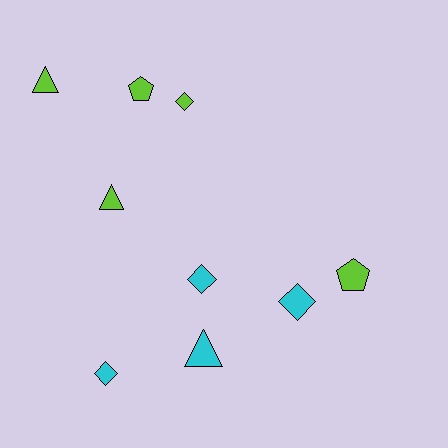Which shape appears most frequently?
Diamond, with 4 objects.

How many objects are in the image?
There are 9 objects.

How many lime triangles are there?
There are 2 lime triangles.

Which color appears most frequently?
Lime, with 5 objects.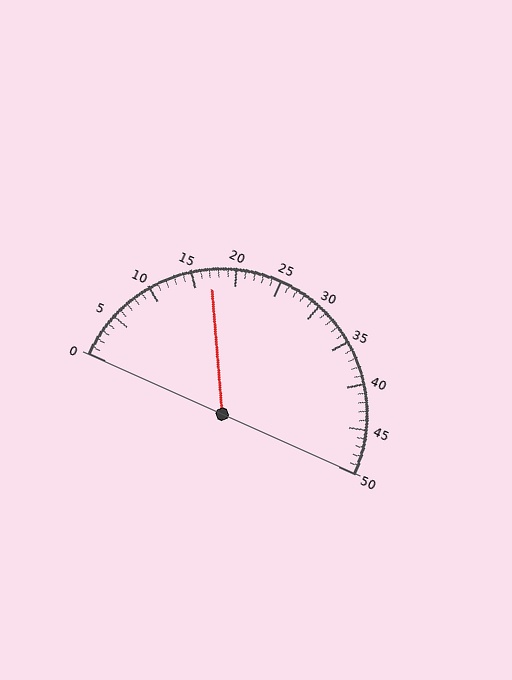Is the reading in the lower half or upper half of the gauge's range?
The reading is in the lower half of the range (0 to 50).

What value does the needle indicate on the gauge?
The needle indicates approximately 17.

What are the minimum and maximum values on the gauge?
The gauge ranges from 0 to 50.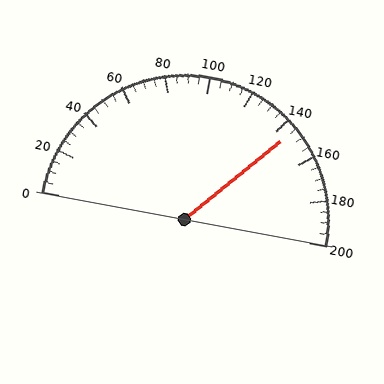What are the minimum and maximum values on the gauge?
The gauge ranges from 0 to 200.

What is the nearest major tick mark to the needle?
The nearest major tick mark is 140.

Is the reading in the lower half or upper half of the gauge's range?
The reading is in the upper half of the range (0 to 200).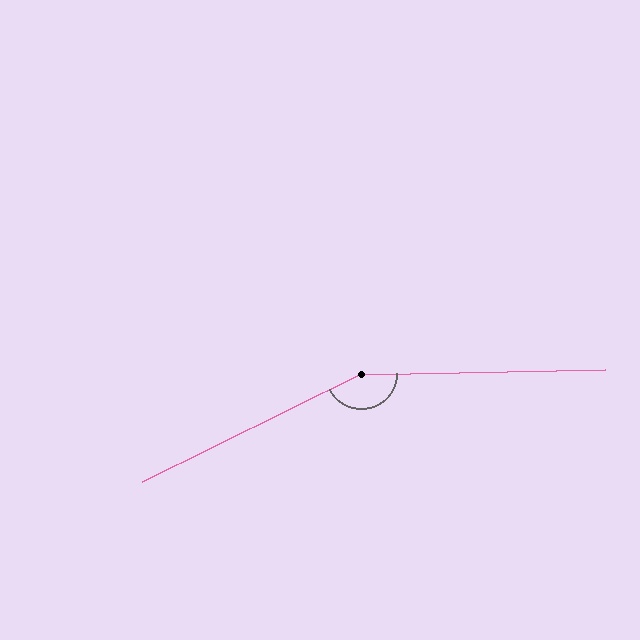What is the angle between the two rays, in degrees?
Approximately 155 degrees.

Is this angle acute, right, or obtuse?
It is obtuse.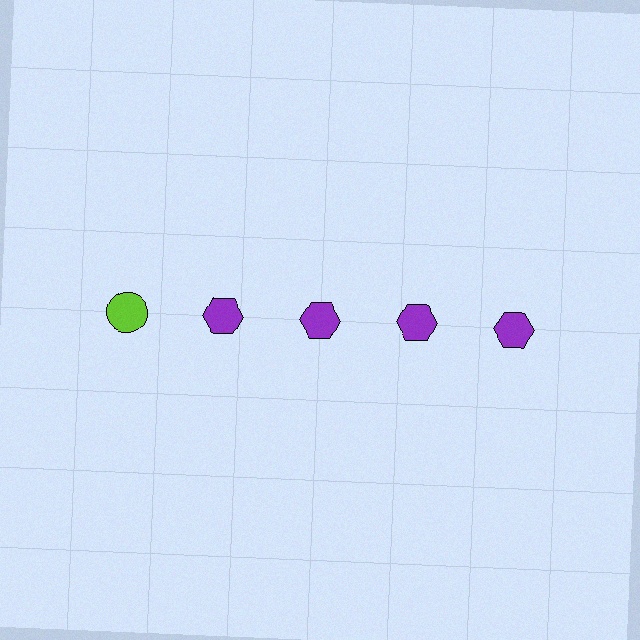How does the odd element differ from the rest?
It differs in both color (lime instead of purple) and shape (circle instead of hexagon).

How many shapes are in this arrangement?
There are 5 shapes arranged in a grid pattern.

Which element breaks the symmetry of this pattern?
The lime circle in the top row, leftmost column breaks the symmetry. All other shapes are purple hexagons.